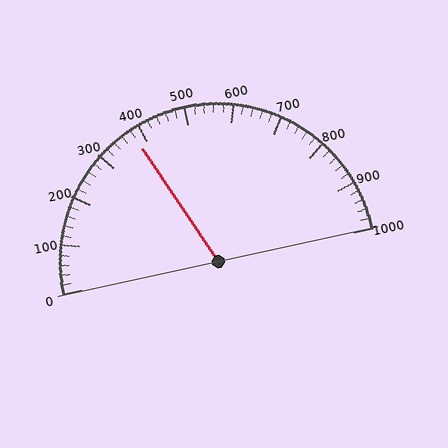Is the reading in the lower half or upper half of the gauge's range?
The reading is in the lower half of the range (0 to 1000).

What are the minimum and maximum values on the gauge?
The gauge ranges from 0 to 1000.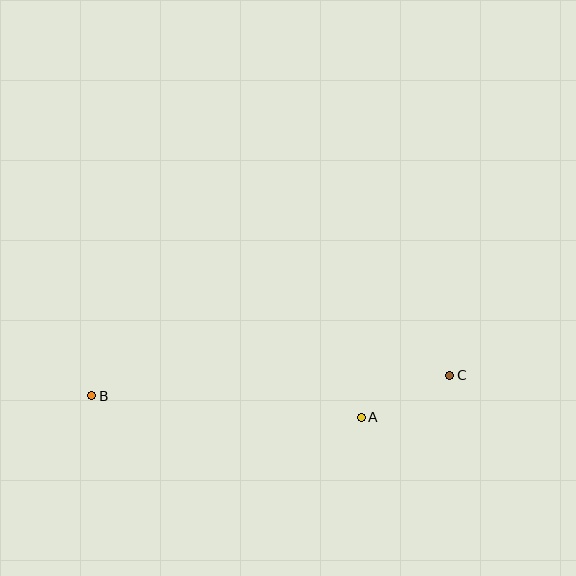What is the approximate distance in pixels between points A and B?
The distance between A and B is approximately 270 pixels.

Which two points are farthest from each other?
Points B and C are farthest from each other.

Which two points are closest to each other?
Points A and C are closest to each other.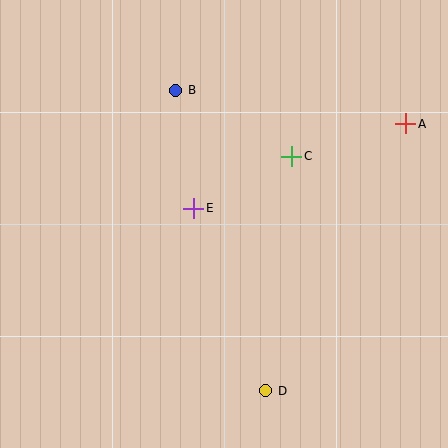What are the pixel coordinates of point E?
Point E is at (194, 208).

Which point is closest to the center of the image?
Point E at (194, 208) is closest to the center.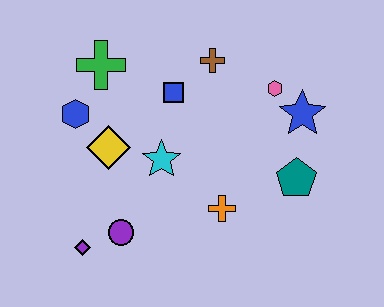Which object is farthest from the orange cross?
The green cross is farthest from the orange cross.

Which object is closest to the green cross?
The blue hexagon is closest to the green cross.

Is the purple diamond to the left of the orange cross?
Yes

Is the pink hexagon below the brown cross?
Yes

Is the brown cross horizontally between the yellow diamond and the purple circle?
No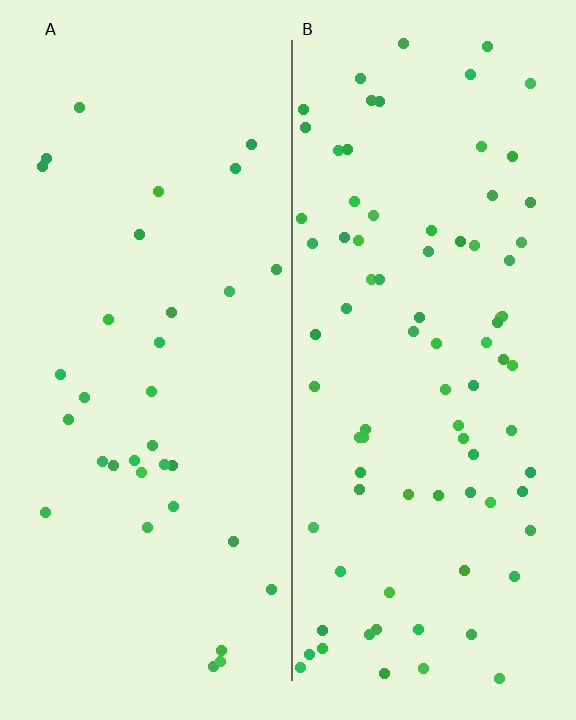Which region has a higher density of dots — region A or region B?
B (the right).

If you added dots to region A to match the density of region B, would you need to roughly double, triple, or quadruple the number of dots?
Approximately double.